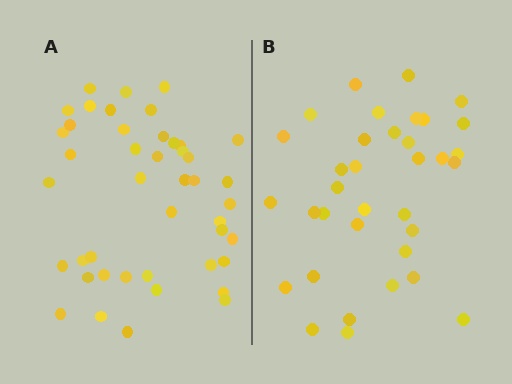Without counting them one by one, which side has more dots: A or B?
Region A (the left region) has more dots.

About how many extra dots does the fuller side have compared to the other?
Region A has roughly 8 or so more dots than region B.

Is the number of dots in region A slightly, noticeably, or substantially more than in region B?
Region A has noticeably more, but not dramatically so. The ratio is roughly 1.3 to 1.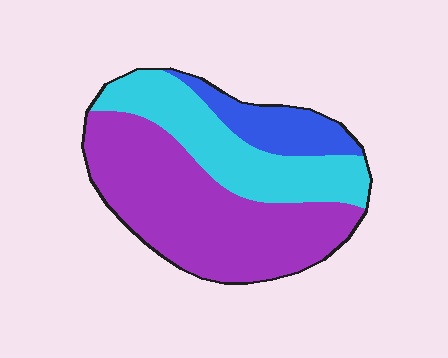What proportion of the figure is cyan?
Cyan takes up about one third (1/3) of the figure.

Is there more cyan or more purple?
Purple.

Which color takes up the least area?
Blue, at roughly 15%.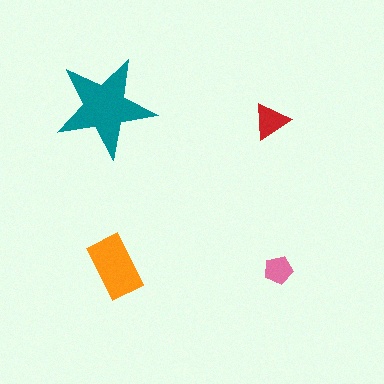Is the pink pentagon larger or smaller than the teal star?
Smaller.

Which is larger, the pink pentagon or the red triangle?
The red triangle.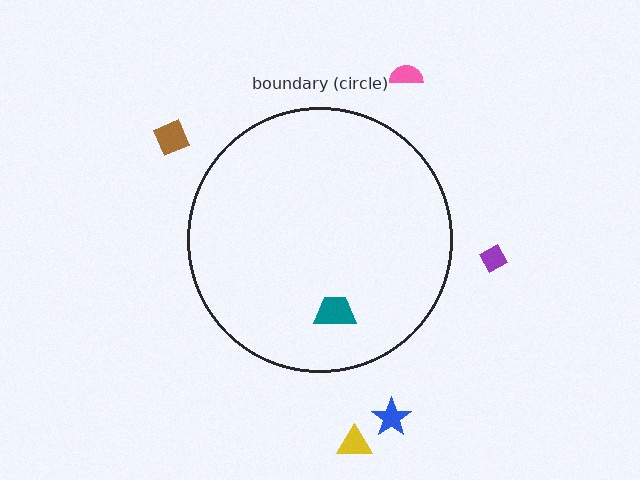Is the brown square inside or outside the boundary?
Outside.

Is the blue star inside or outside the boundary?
Outside.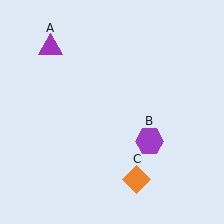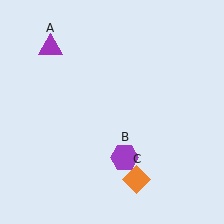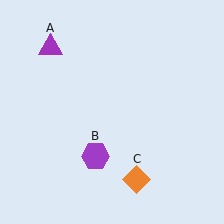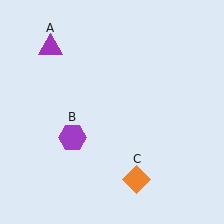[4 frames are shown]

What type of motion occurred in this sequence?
The purple hexagon (object B) rotated clockwise around the center of the scene.